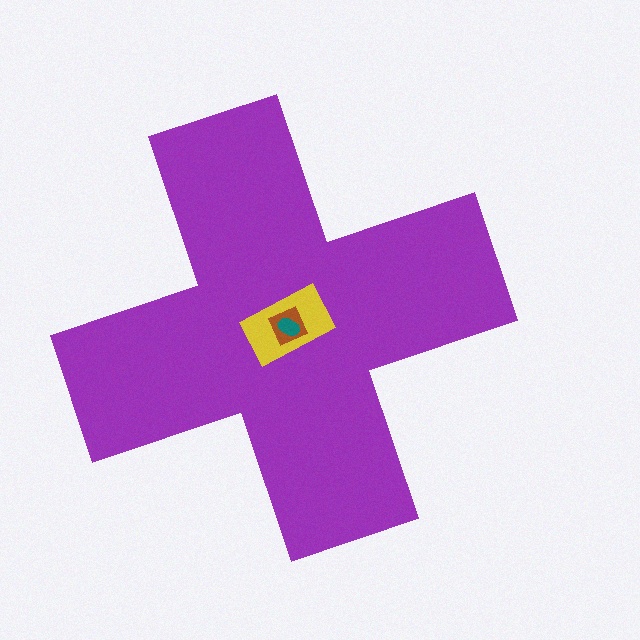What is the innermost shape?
The teal ellipse.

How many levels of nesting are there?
4.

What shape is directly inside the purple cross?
The yellow rectangle.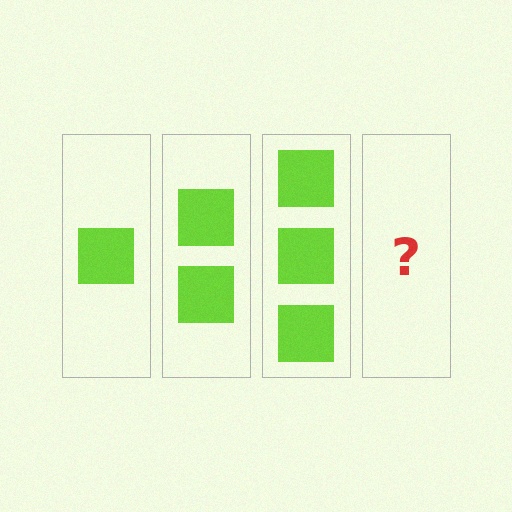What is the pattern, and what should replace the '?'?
The pattern is that each step adds one more square. The '?' should be 4 squares.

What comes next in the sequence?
The next element should be 4 squares.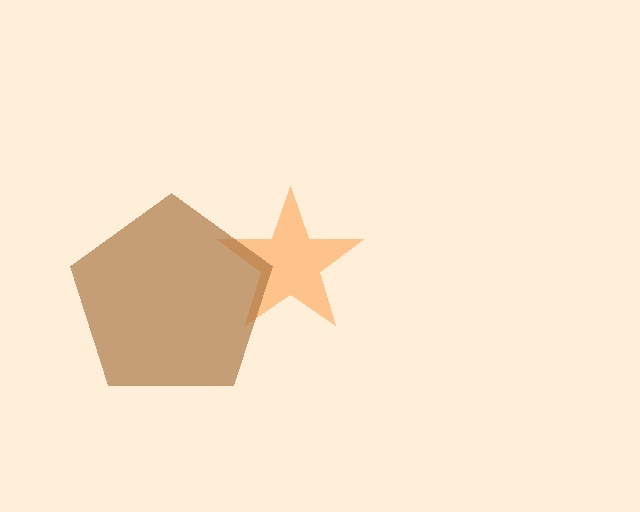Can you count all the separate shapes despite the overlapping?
Yes, there are 2 separate shapes.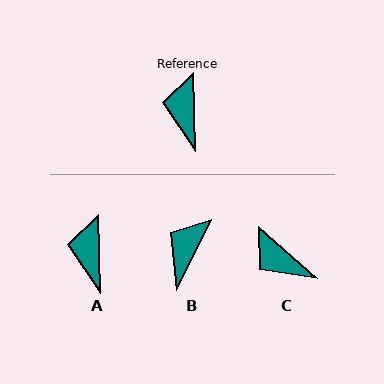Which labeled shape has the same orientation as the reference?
A.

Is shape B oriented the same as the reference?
No, it is off by about 27 degrees.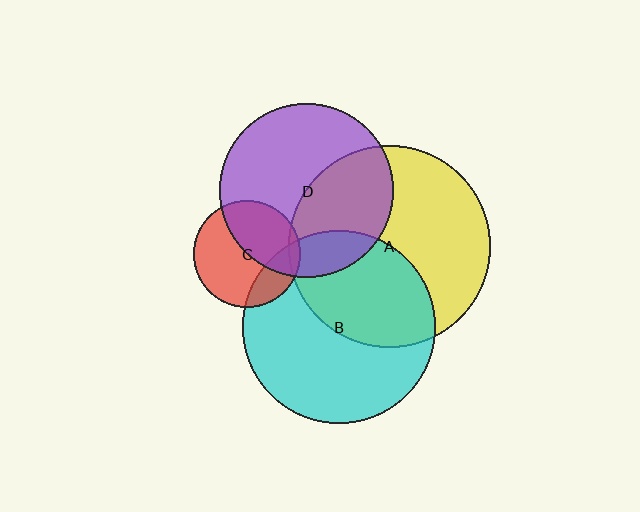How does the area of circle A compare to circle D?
Approximately 1.3 times.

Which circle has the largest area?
Circle A (yellow).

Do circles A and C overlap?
Yes.